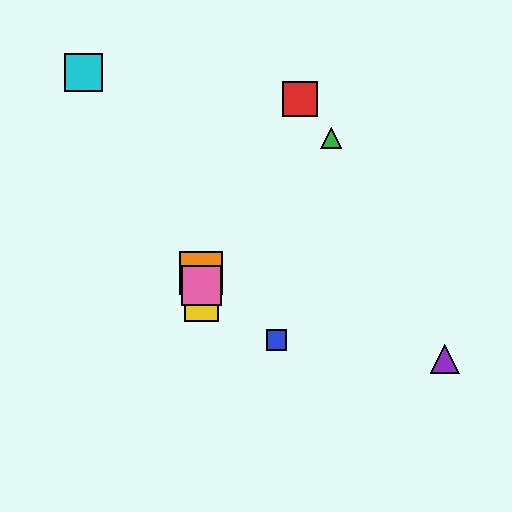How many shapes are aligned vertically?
3 shapes (the yellow square, the orange square, the pink square) are aligned vertically.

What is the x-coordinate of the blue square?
The blue square is at x≈276.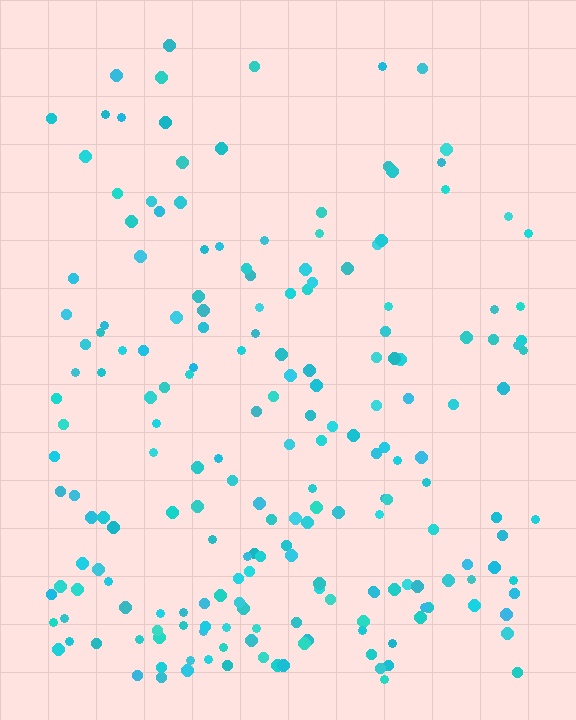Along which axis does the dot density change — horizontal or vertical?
Vertical.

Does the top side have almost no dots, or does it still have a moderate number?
Still a moderate number, just noticeably fewer than the bottom.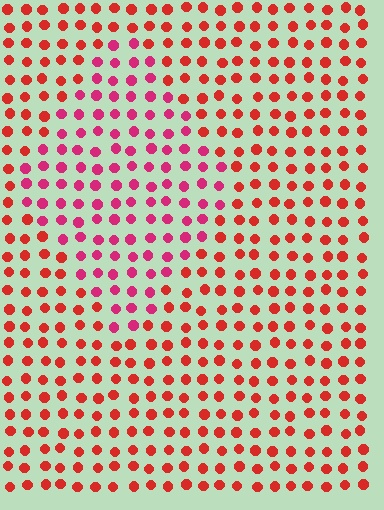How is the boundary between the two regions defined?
The boundary is defined purely by a slight shift in hue (about 29 degrees). Spacing, size, and orientation are identical on both sides.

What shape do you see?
I see a diamond.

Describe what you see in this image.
The image is filled with small red elements in a uniform arrangement. A diamond-shaped region is visible where the elements are tinted to a slightly different hue, forming a subtle color boundary.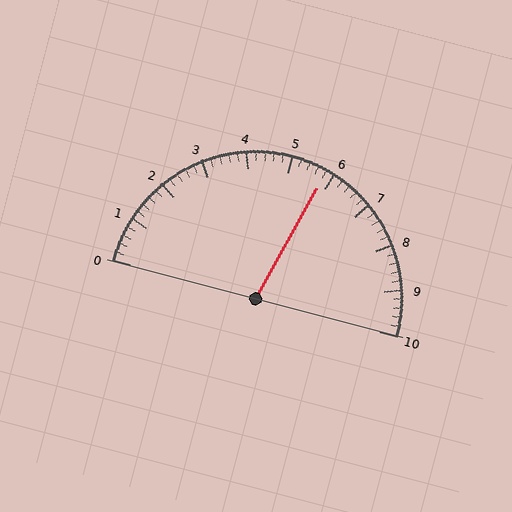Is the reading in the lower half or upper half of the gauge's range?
The reading is in the upper half of the range (0 to 10).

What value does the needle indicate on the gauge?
The needle indicates approximately 5.8.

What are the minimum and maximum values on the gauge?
The gauge ranges from 0 to 10.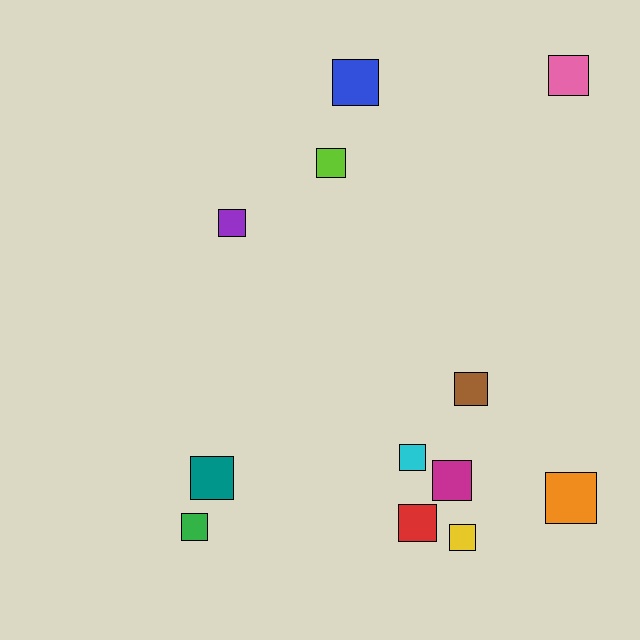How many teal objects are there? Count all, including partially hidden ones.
There is 1 teal object.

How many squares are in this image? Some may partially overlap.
There are 12 squares.